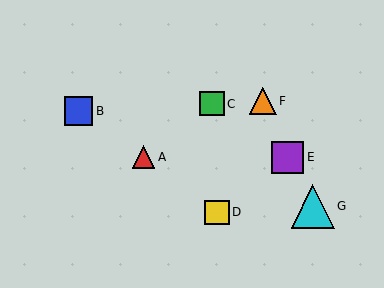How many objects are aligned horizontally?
2 objects (A, E) are aligned horizontally.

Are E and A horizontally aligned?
Yes, both are at y≈157.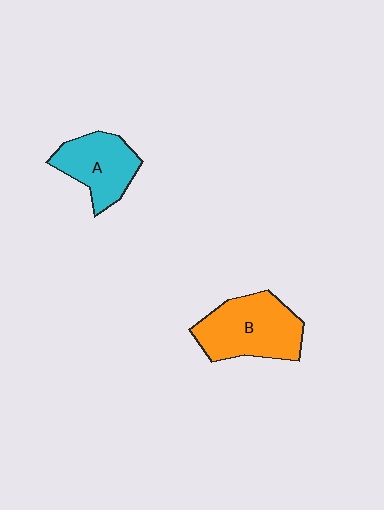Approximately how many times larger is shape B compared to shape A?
Approximately 1.3 times.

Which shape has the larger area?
Shape B (orange).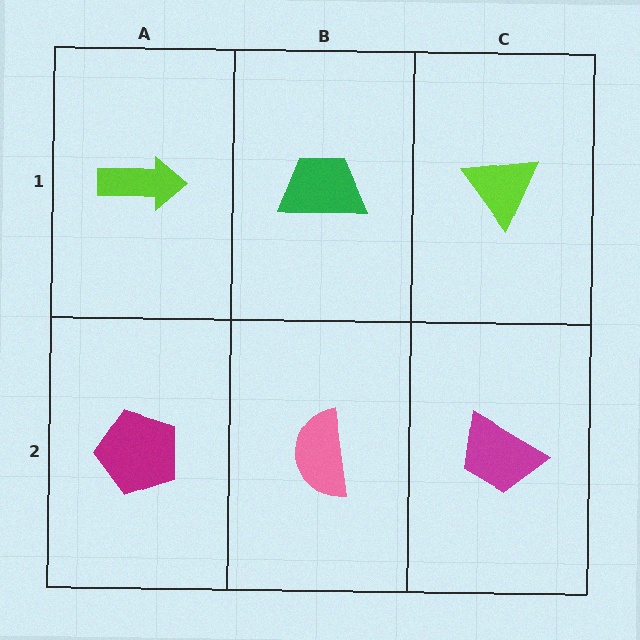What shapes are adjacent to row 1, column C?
A magenta trapezoid (row 2, column C), a green trapezoid (row 1, column B).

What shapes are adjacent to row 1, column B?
A pink semicircle (row 2, column B), a lime arrow (row 1, column A), a lime triangle (row 1, column C).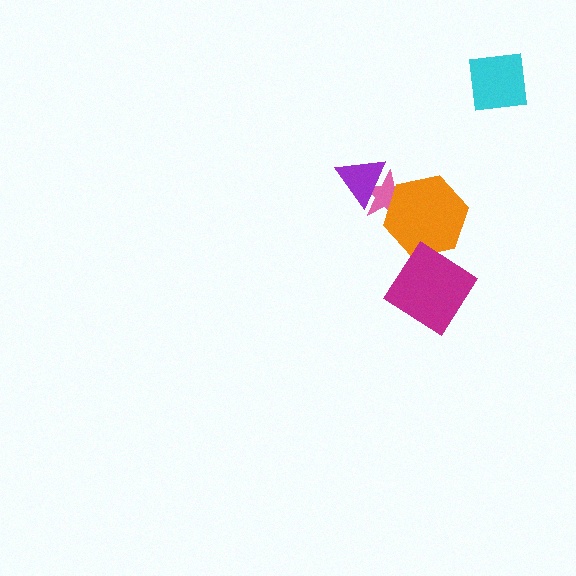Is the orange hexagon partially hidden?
Yes, it is partially covered by another shape.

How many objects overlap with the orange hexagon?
2 objects overlap with the orange hexagon.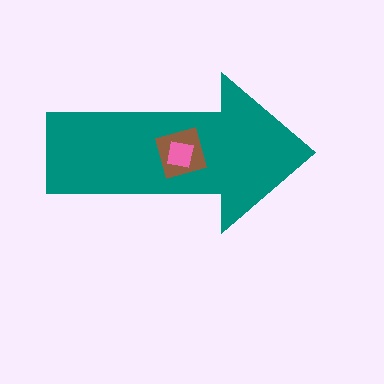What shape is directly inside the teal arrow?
The brown square.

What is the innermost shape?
The pink square.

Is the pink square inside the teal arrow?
Yes.